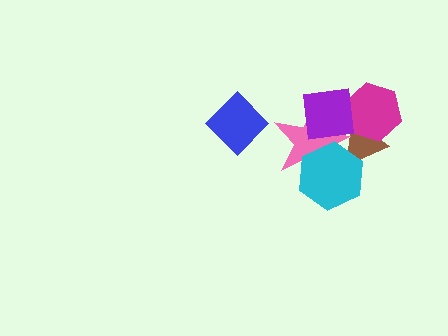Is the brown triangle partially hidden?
Yes, it is partially covered by another shape.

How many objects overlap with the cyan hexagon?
2 objects overlap with the cyan hexagon.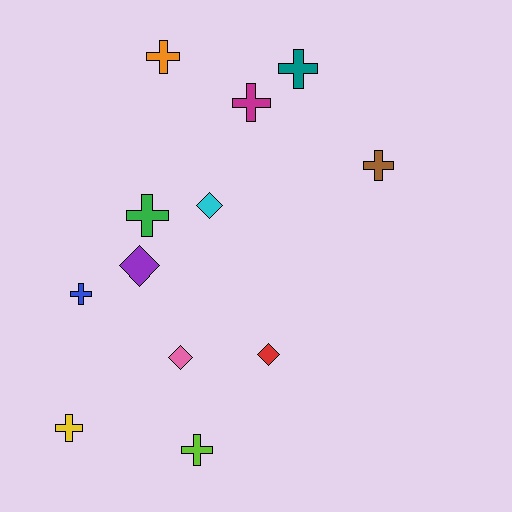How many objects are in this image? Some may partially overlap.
There are 12 objects.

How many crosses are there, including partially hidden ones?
There are 8 crosses.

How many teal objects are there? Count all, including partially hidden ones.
There is 1 teal object.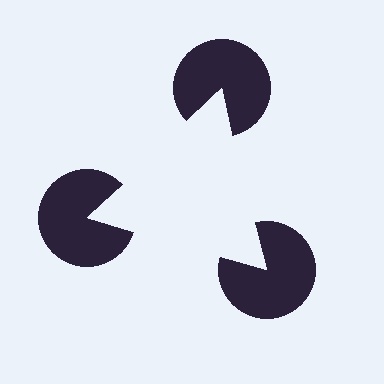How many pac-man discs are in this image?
There are 3 — one at each vertex of the illusory triangle.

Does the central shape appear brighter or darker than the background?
It typically appears slightly brighter than the background, even though no actual brightness change is drawn.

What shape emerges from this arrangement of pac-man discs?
An illusory triangle — its edges are inferred from the aligned wedge cuts in the pac-man discs, not physically drawn.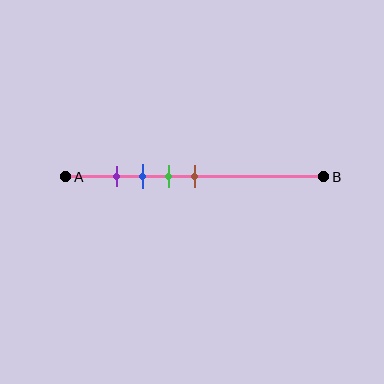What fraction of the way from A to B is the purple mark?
The purple mark is approximately 20% (0.2) of the way from A to B.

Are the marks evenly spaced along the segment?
Yes, the marks are approximately evenly spaced.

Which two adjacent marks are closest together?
The purple and blue marks are the closest adjacent pair.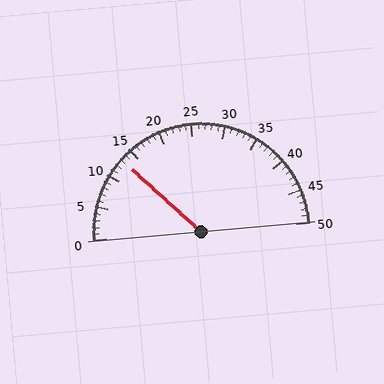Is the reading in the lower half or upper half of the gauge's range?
The reading is in the lower half of the range (0 to 50).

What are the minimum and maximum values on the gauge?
The gauge ranges from 0 to 50.